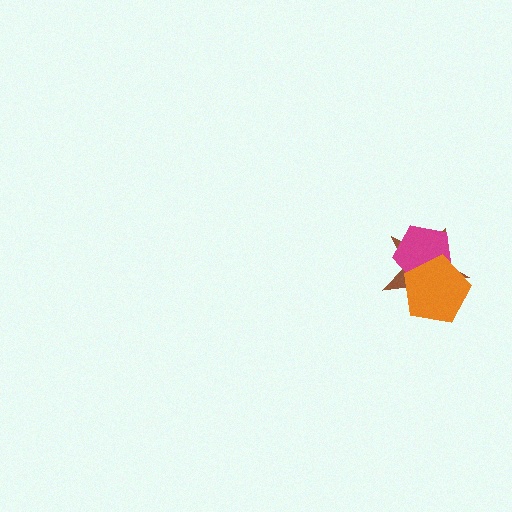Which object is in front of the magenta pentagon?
The orange pentagon is in front of the magenta pentagon.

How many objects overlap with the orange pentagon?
2 objects overlap with the orange pentagon.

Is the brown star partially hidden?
Yes, it is partially covered by another shape.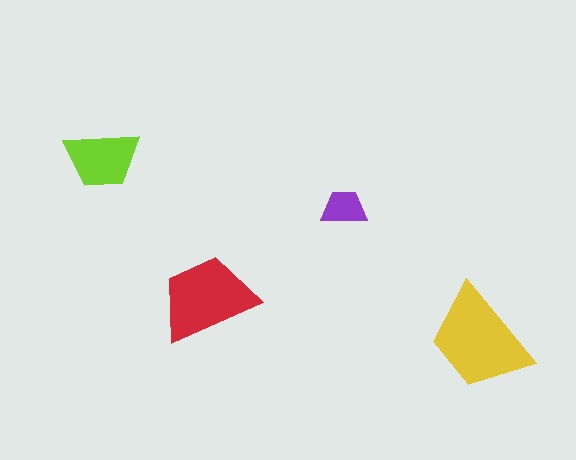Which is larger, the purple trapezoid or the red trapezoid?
The red one.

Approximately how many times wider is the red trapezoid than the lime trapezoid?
About 1.5 times wider.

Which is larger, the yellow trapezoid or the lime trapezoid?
The yellow one.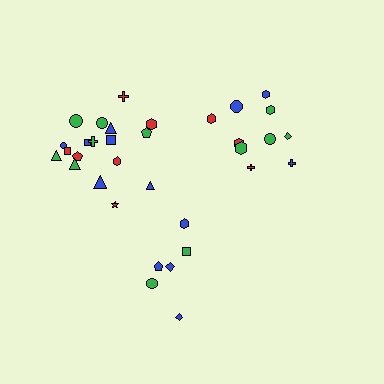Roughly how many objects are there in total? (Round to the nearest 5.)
Roughly 35 objects in total.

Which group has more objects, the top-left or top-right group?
The top-left group.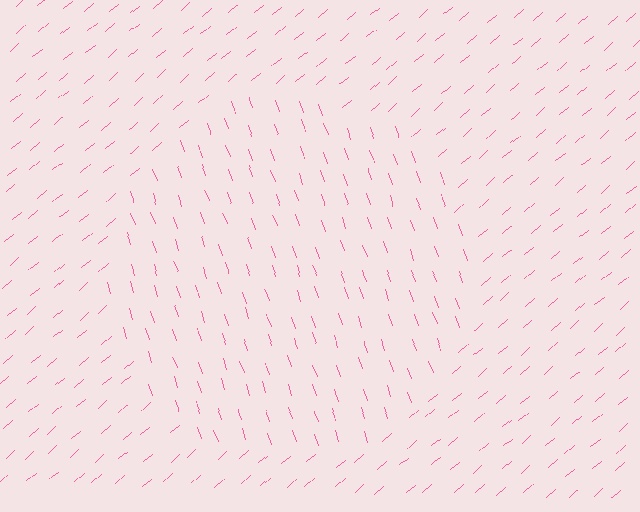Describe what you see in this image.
The image is filled with small pink line segments. A circle region in the image has lines oriented differently from the surrounding lines, creating a visible texture boundary.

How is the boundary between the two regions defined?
The boundary is defined purely by a change in line orientation (approximately 69 degrees difference). All lines are the same color and thickness.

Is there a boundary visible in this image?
Yes, there is a texture boundary formed by a change in line orientation.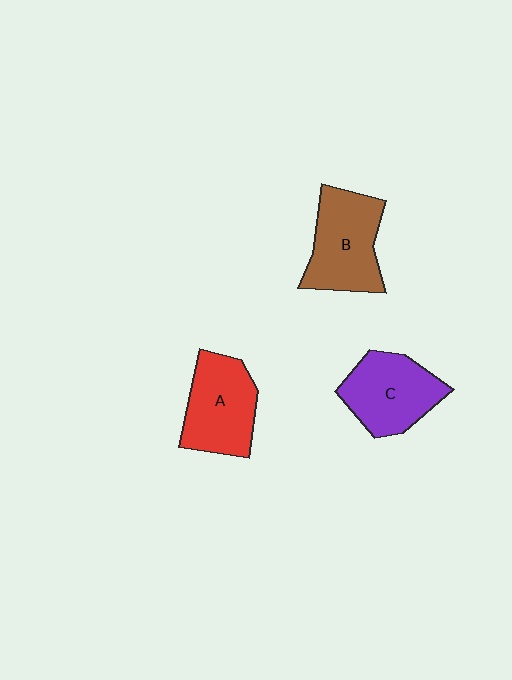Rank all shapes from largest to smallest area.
From largest to smallest: B (brown), A (red), C (purple).